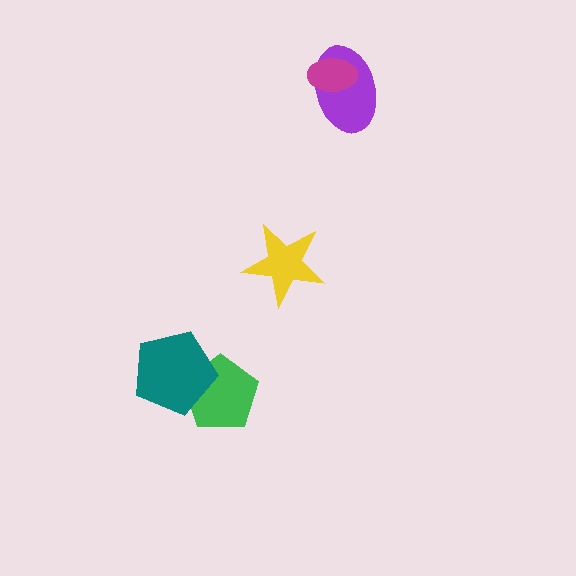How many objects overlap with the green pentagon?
1 object overlaps with the green pentagon.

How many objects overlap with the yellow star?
0 objects overlap with the yellow star.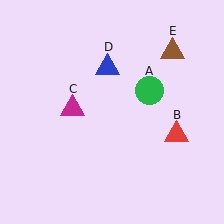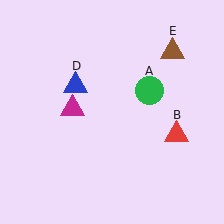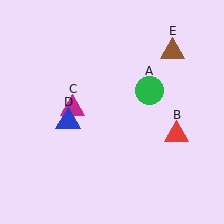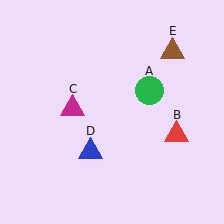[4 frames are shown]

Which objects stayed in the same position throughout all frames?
Green circle (object A) and red triangle (object B) and magenta triangle (object C) and brown triangle (object E) remained stationary.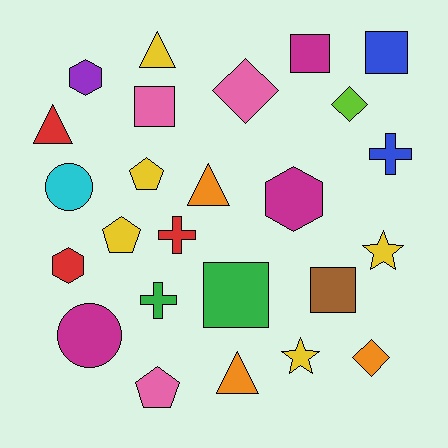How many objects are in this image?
There are 25 objects.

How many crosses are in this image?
There are 3 crosses.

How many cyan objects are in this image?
There is 1 cyan object.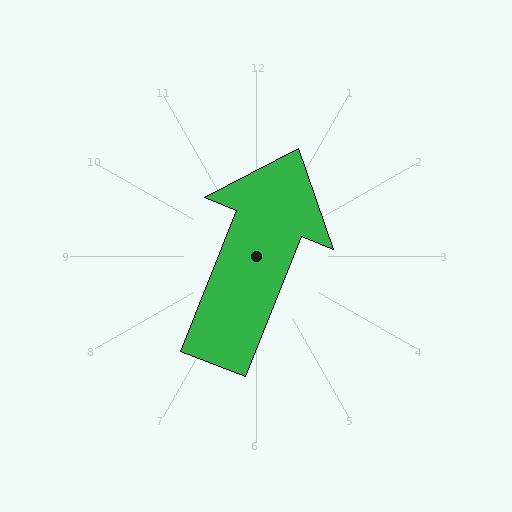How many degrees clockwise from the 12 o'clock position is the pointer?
Approximately 22 degrees.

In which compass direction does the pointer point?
North.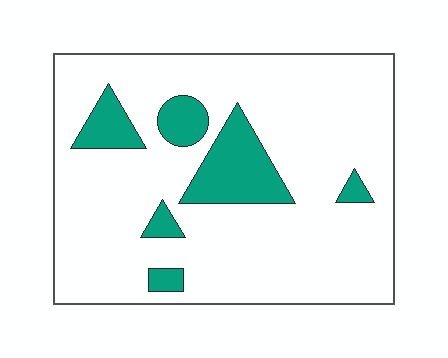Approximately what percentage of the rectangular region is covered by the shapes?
Approximately 15%.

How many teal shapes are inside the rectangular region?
6.